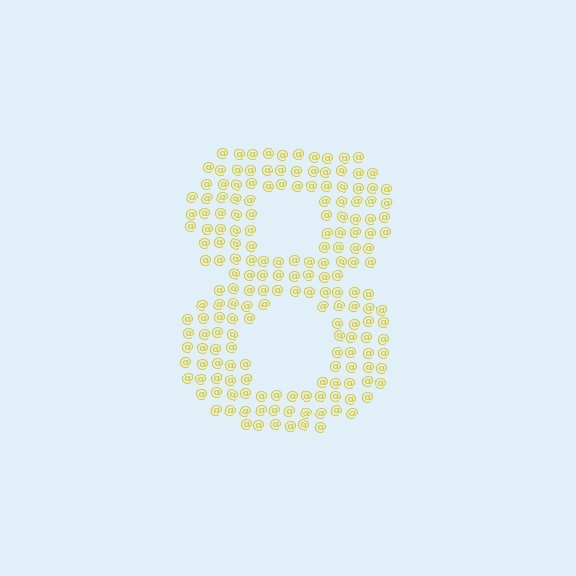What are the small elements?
The small elements are at signs.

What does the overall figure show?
The overall figure shows the digit 8.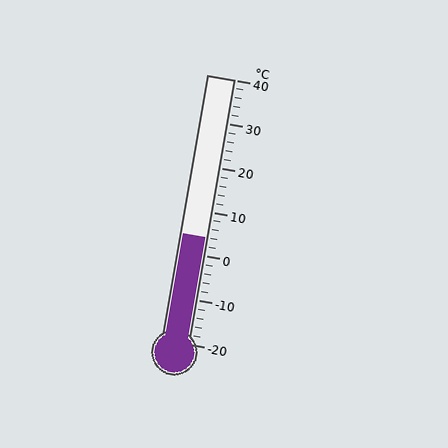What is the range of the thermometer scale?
The thermometer scale ranges from -20°C to 40°C.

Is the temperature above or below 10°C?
The temperature is below 10°C.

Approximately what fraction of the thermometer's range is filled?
The thermometer is filled to approximately 40% of its range.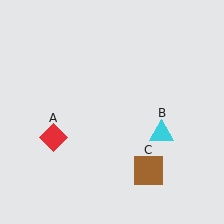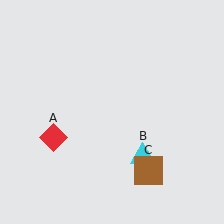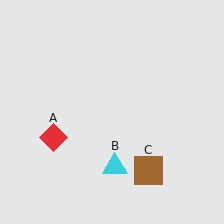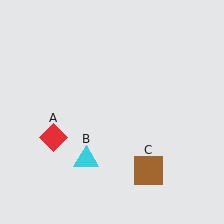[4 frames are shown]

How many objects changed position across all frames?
1 object changed position: cyan triangle (object B).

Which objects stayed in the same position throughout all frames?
Red diamond (object A) and brown square (object C) remained stationary.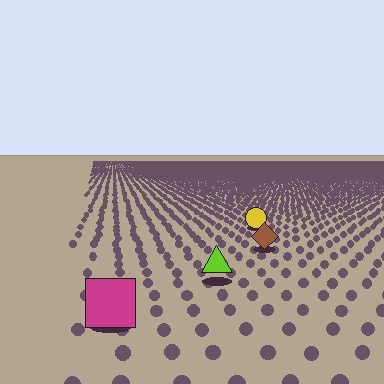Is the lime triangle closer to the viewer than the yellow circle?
Yes. The lime triangle is closer — you can tell from the texture gradient: the ground texture is coarser near it.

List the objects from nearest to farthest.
From nearest to farthest: the magenta square, the lime triangle, the brown diamond, the yellow circle.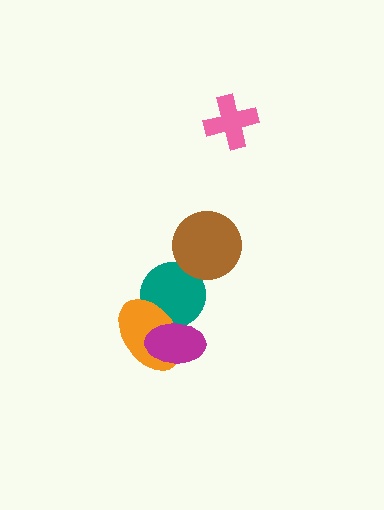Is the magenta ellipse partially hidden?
No, no other shape covers it.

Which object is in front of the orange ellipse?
The magenta ellipse is in front of the orange ellipse.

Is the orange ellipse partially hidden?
Yes, it is partially covered by another shape.